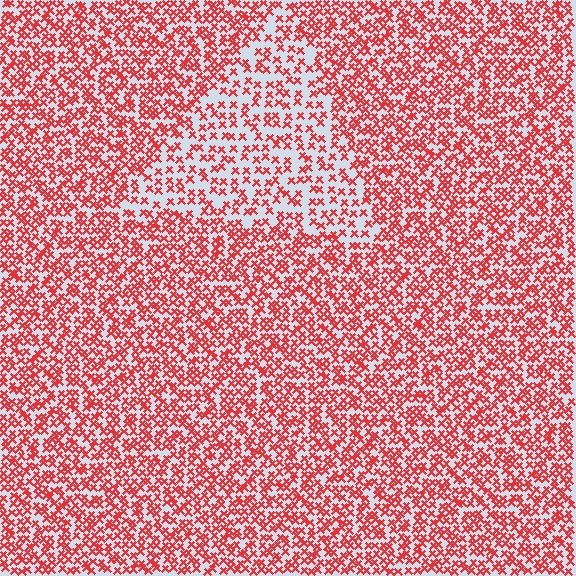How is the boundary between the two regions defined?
The boundary is defined by a change in element density (approximately 1.8x ratio). All elements are the same color, size, and shape.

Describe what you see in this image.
The image contains small red elements arranged at two different densities. A triangle-shaped region is visible where the elements are less densely packed than the surrounding area.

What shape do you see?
I see a triangle.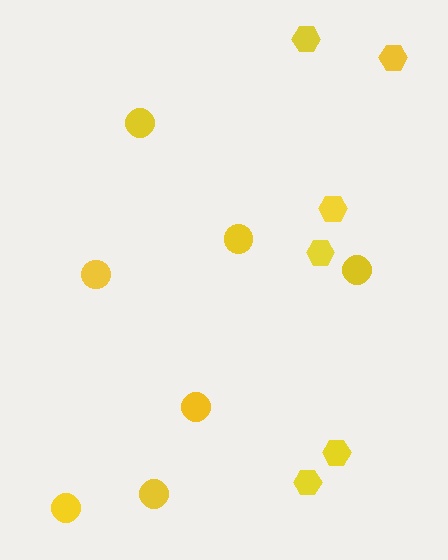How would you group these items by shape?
There are 2 groups: one group of hexagons (6) and one group of circles (7).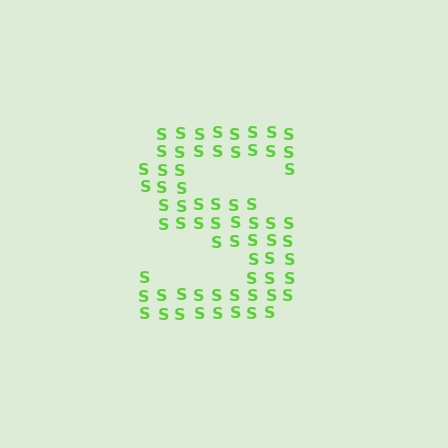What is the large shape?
The large shape is the letter S.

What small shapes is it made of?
It is made of small letter S's.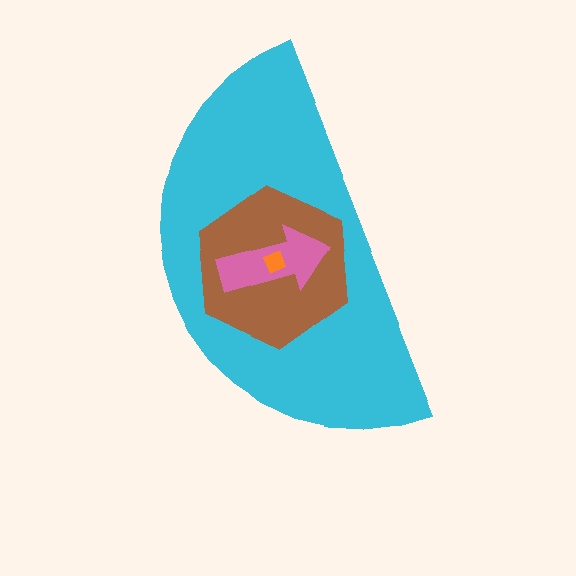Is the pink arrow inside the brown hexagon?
Yes.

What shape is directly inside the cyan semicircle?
The brown hexagon.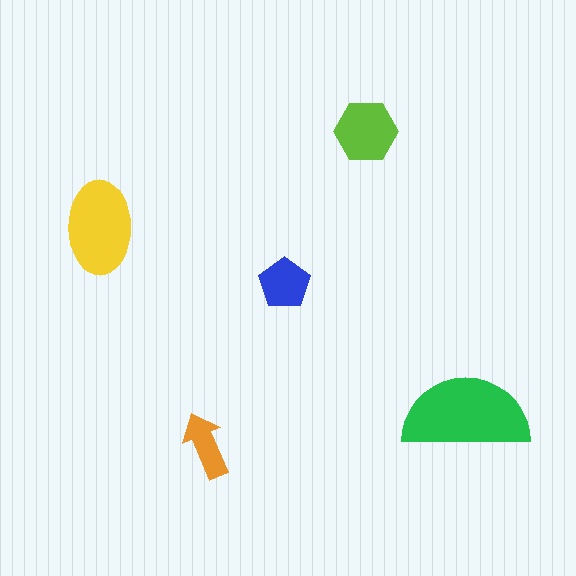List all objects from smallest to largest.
The orange arrow, the blue pentagon, the lime hexagon, the yellow ellipse, the green semicircle.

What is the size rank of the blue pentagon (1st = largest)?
4th.